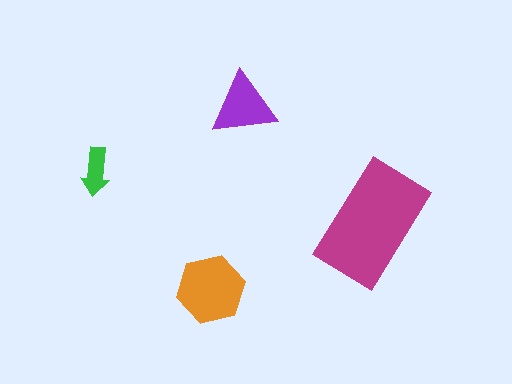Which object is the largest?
The magenta rectangle.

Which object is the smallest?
The green arrow.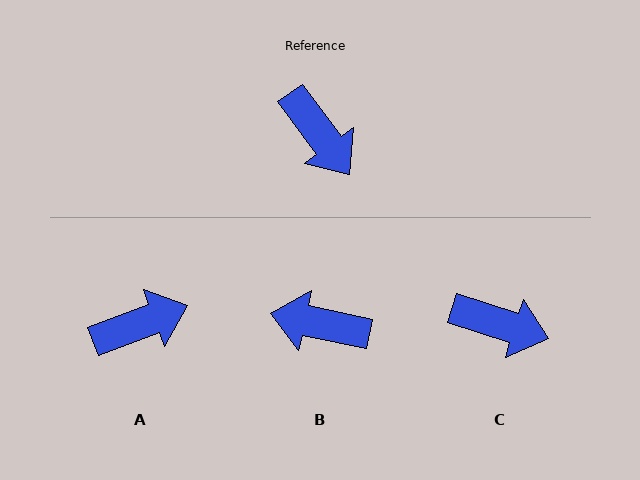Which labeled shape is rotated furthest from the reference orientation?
B, about 138 degrees away.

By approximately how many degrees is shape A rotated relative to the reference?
Approximately 74 degrees counter-clockwise.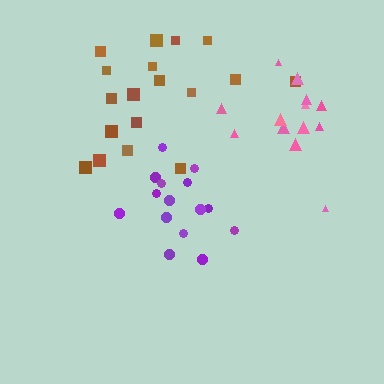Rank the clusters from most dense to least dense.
purple, pink, brown.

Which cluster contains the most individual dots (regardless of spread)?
Brown (18).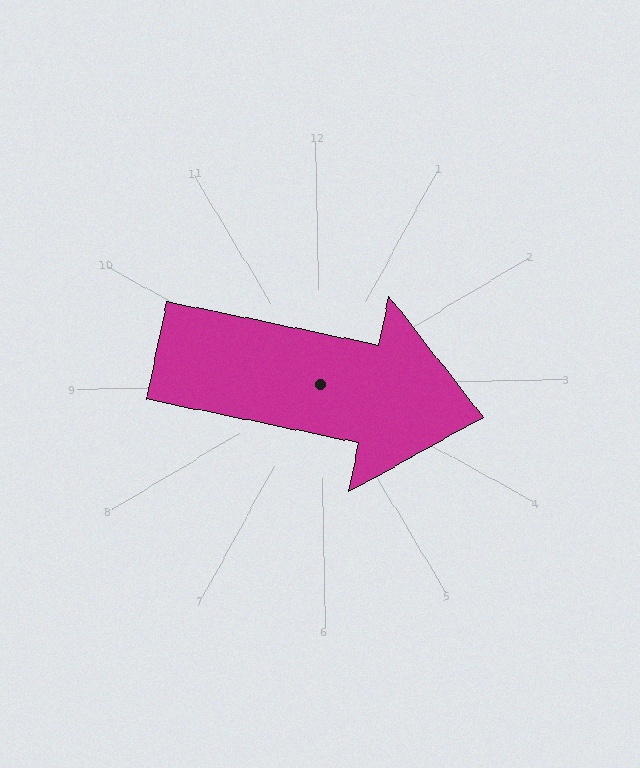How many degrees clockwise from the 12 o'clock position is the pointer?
Approximately 103 degrees.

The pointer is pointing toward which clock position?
Roughly 3 o'clock.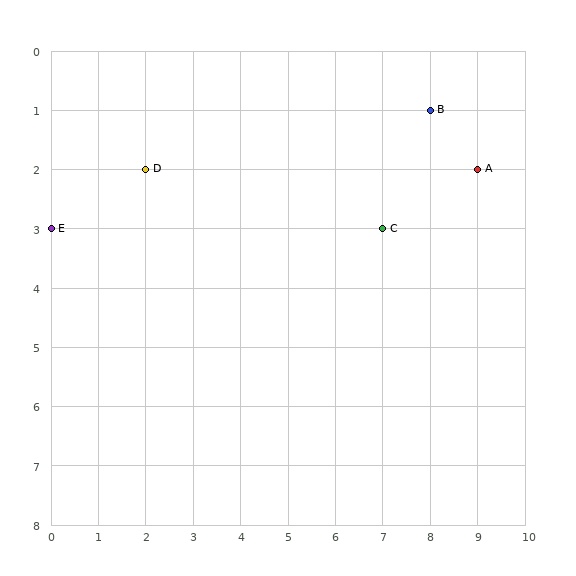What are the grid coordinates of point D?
Point D is at grid coordinates (2, 2).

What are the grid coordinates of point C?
Point C is at grid coordinates (7, 3).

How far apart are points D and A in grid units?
Points D and A are 7 columns apart.